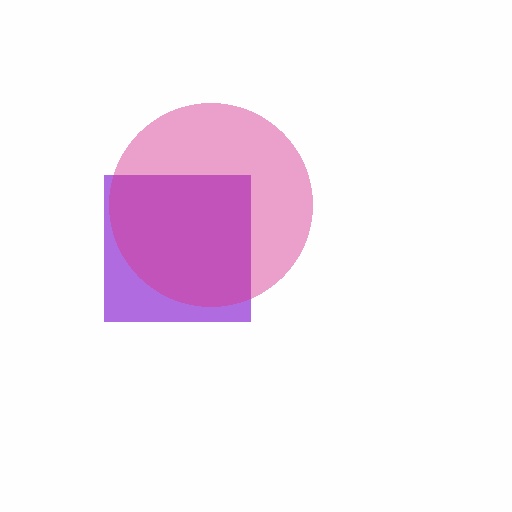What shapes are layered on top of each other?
The layered shapes are: a purple square, a magenta circle.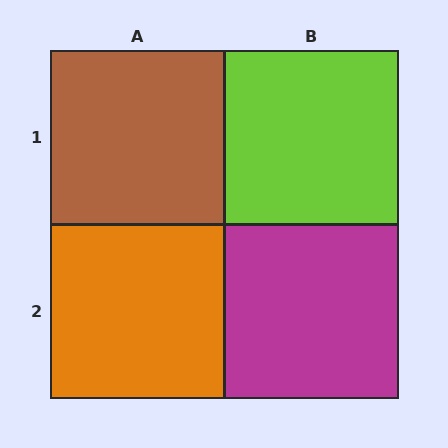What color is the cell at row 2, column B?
Magenta.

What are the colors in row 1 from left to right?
Brown, lime.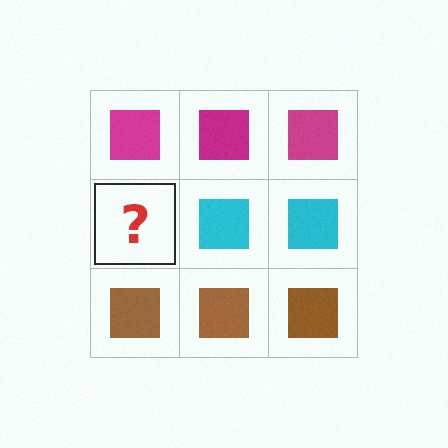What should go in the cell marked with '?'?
The missing cell should contain a cyan square.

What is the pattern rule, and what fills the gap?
The rule is that each row has a consistent color. The gap should be filled with a cyan square.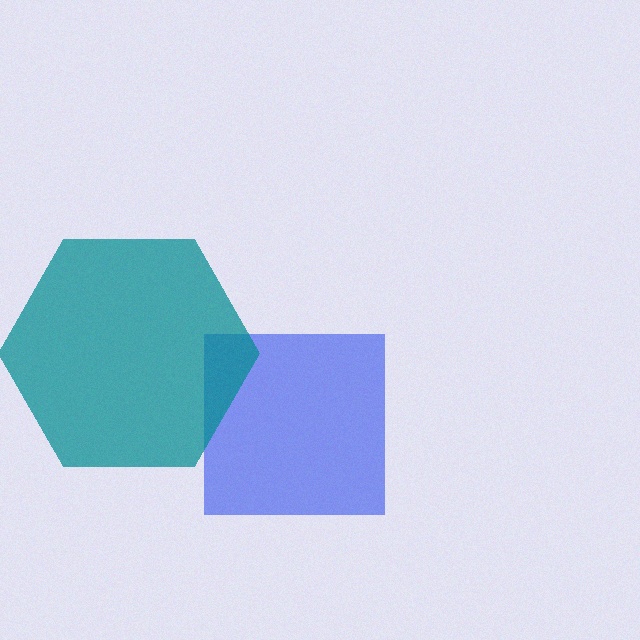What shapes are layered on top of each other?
The layered shapes are: a blue square, a teal hexagon.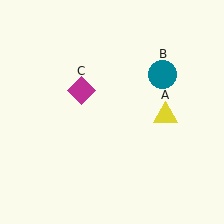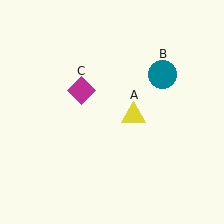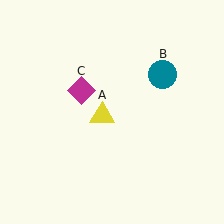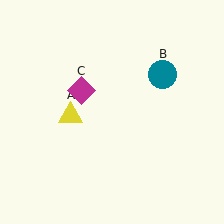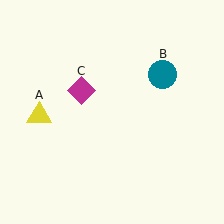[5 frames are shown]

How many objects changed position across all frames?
1 object changed position: yellow triangle (object A).